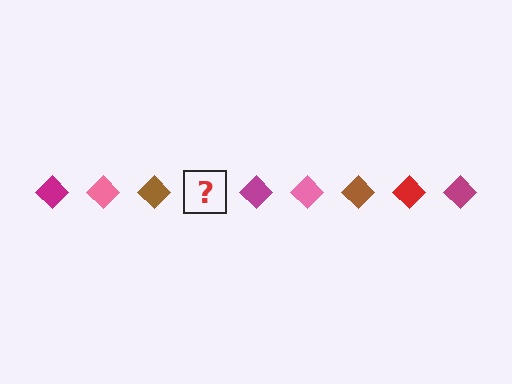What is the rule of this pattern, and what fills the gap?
The rule is that the pattern cycles through magenta, pink, brown, red diamonds. The gap should be filled with a red diamond.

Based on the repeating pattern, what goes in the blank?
The blank should be a red diamond.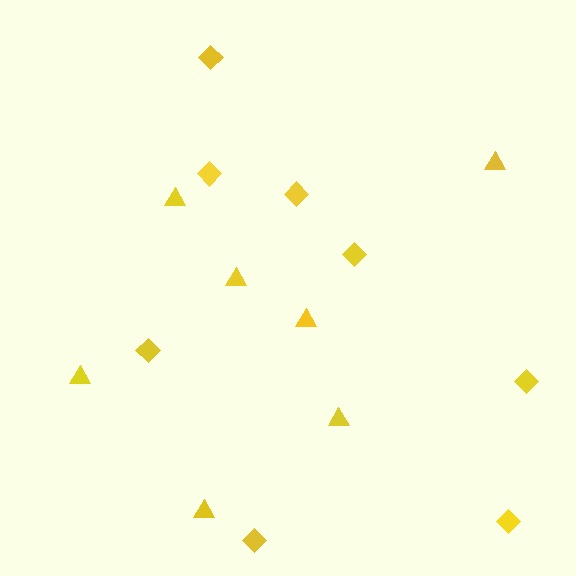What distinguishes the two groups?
There are 2 groups: one group of triangles (7) and one group of diamonds (8).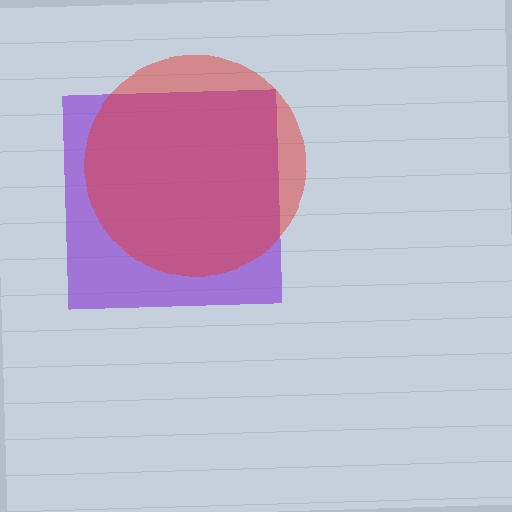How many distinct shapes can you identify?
There are 2 distinct shapes: a purple square, a red circle.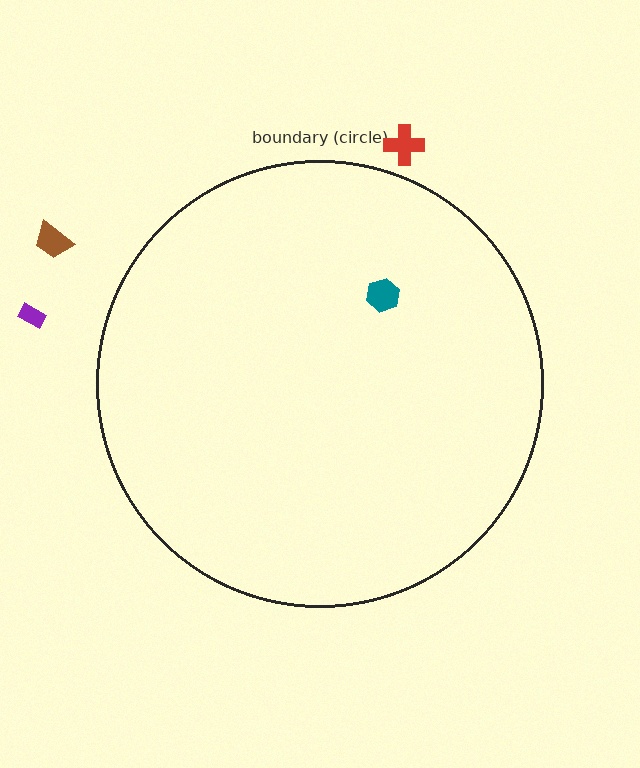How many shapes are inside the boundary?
1 inside, 3 outside.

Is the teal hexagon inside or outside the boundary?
Inside.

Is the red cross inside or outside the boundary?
Outside.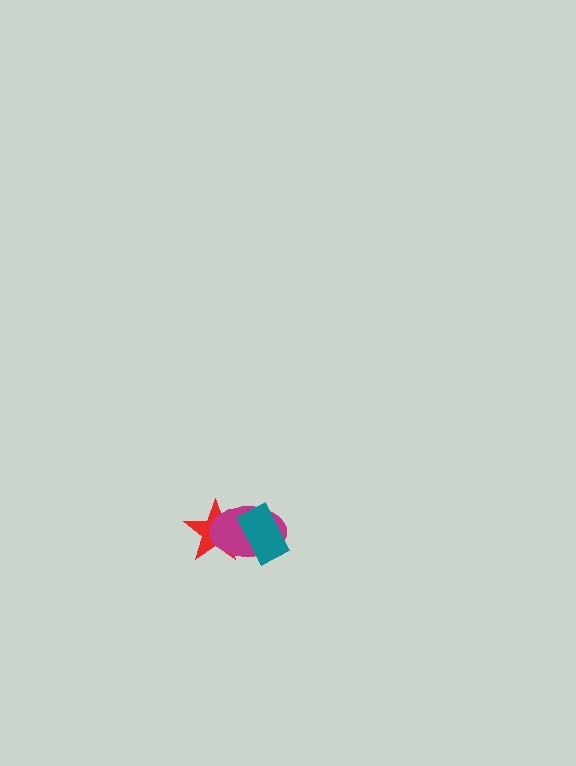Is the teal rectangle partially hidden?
No, no other shape covers it.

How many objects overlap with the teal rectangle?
2 objects overlap with the teal rectangle.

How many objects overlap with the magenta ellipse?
2 objects overlap with the magenta ellipse.